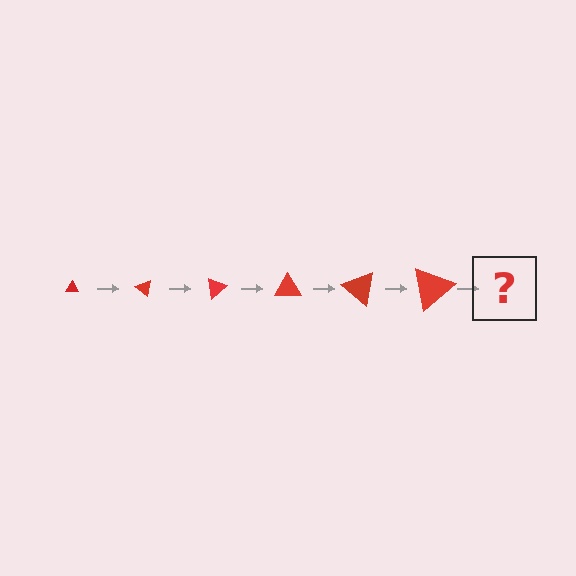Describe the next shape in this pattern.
It should be a triangle, larger than the previous one and rotated 240 degrees from the start.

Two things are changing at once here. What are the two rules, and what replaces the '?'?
The two rules are that the triangle grows larger each step and it rotates 40 degrees each step. The '?' should be a triangle, larger than the previous one and rotated 240 degrees from the start.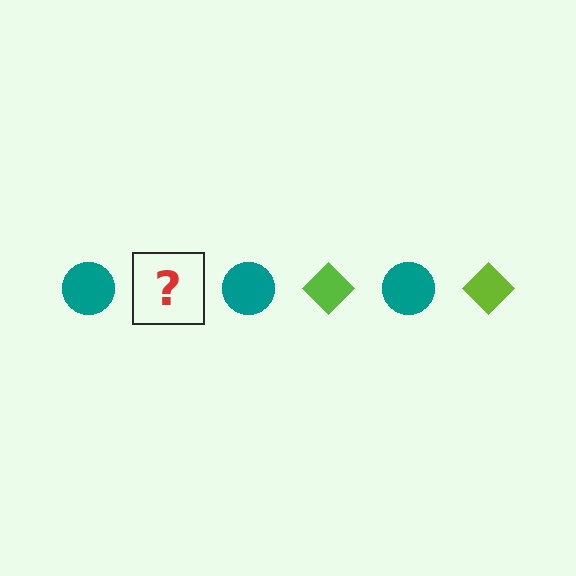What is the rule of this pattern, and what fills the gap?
The rule is that the pattern alternates between teal circle and lime diamond. The gap should be filled with a lime diamond.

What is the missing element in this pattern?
The missing element is a lime diamond.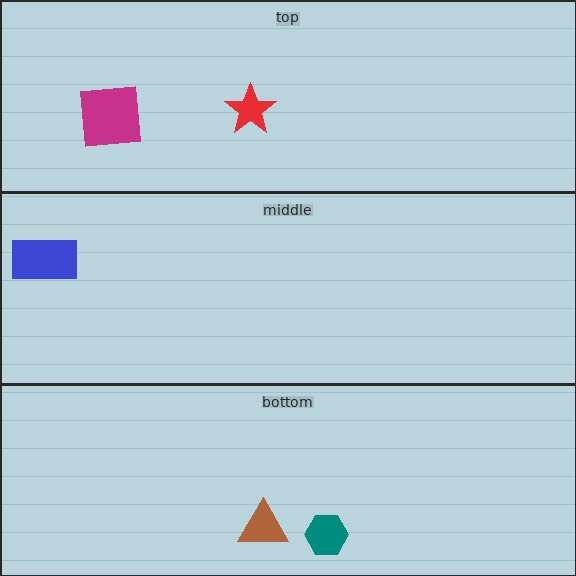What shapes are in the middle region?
The blue rectangle.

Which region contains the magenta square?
The top region.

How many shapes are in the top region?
2.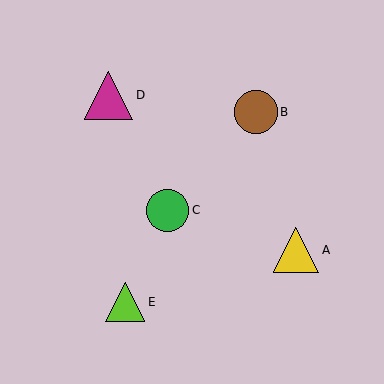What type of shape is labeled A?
Shape A is a yellow triangle.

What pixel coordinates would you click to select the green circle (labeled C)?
Click at (168, 210) to select the green circle C.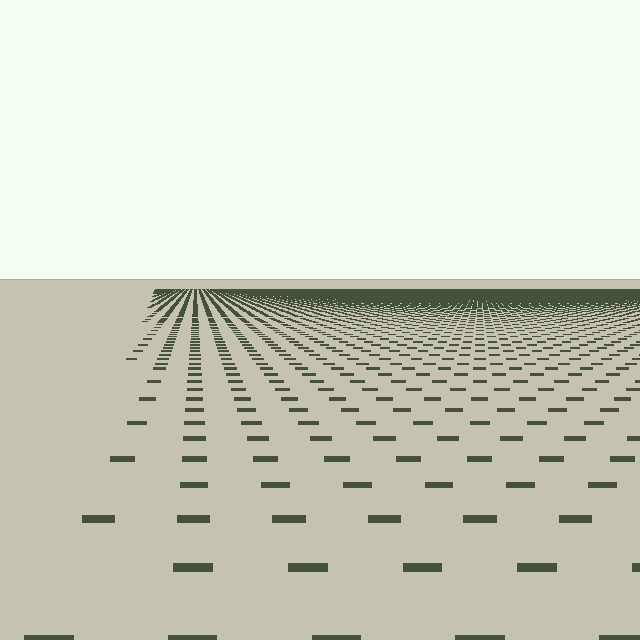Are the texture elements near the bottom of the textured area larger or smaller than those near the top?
Larger. Near the bottom, elements are closer to the viewer and appear at a bigger on-screen size.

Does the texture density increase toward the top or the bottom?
Density increases toward the top.